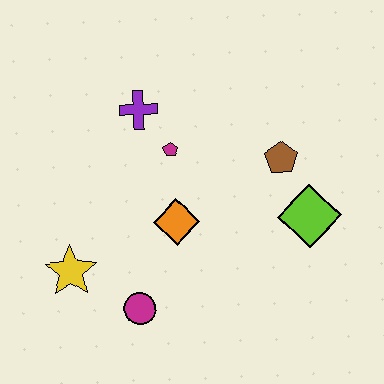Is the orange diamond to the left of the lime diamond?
Yes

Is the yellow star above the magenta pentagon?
No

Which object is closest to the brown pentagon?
The lime diamond is closest to the brown pentagon.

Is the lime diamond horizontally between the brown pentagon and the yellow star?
No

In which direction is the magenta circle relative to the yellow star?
The magenta circle is to the right of the yellow star.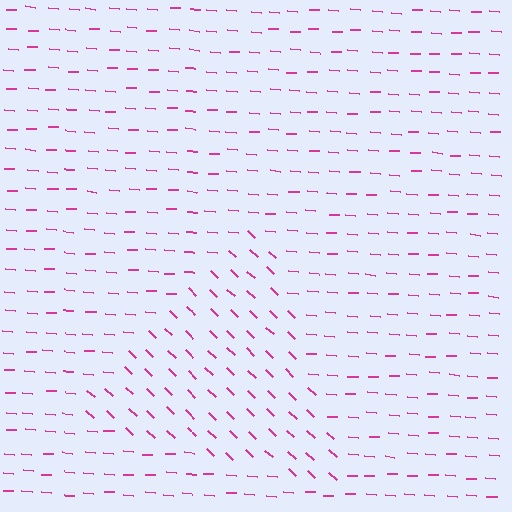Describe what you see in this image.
The image is filled with small magenta line segments. A triangle region in the image has lines oriented differently from the surrounding lines, creating a visible texture boundary.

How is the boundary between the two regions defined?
The boundary is defined purely by a change in line orientation (approximately 39 degrees difference). All lines are the same color and thickness.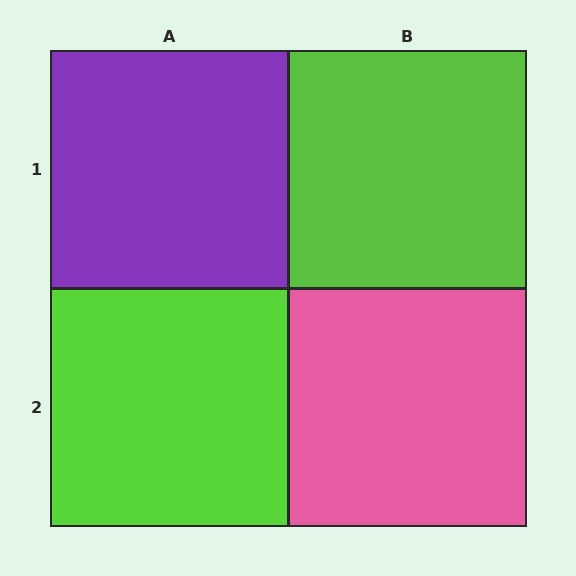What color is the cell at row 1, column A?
Purple.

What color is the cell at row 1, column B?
Lime.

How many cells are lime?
2 cells are lime.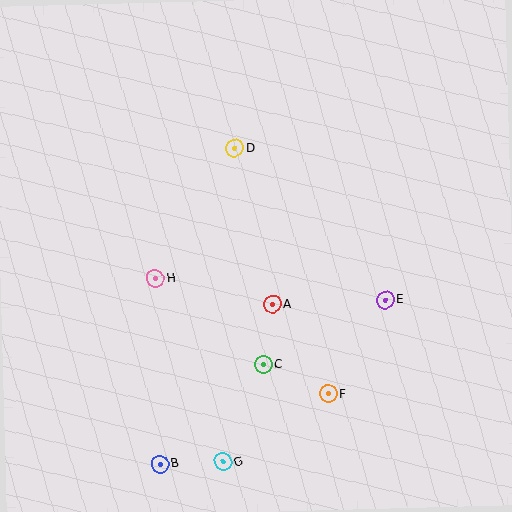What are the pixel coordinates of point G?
Point G is at (223, 462).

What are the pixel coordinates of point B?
Point B is at (160, 464).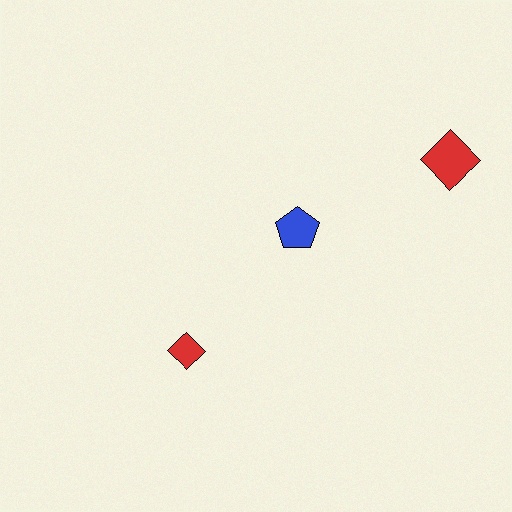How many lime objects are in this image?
There are no lime objects.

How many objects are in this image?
There are 3 objects.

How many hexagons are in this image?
There are no hexagons.